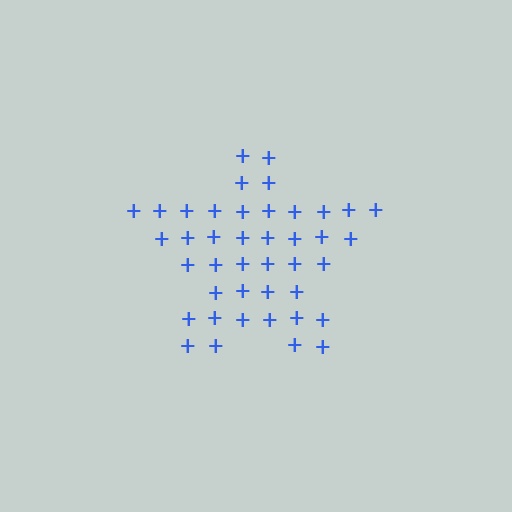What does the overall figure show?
The overall figure shows a star.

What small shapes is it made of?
It is made of small plus signs.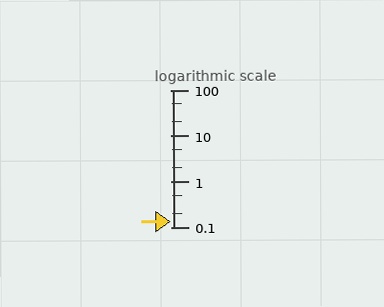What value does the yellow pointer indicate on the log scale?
The pointer indicates approximately 0.13.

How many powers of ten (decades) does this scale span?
The scale spans 3 decades, from 0.1 to 100.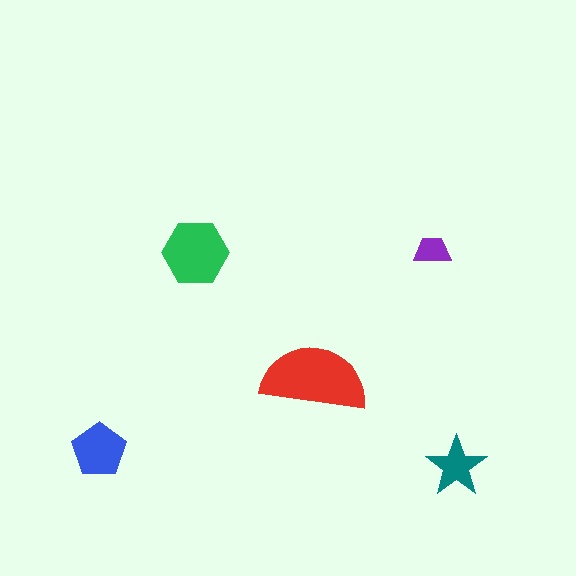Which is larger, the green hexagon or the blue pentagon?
The green hexagon.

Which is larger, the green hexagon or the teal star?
The green hexagon.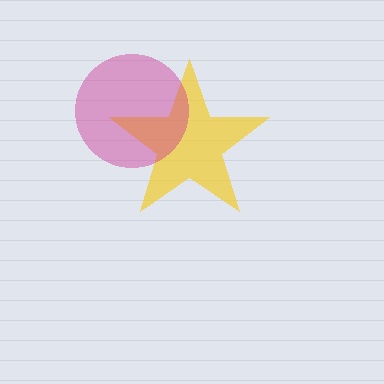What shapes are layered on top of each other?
The layered shapes are: a yellow star, a magenta circle.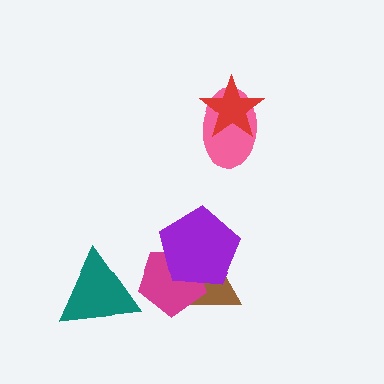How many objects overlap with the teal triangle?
1 object overlaps with the teal triangle.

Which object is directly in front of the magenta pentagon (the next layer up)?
The purple pentagon is directly in front of the magenta pentagon.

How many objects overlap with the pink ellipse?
1 object overlaps with the pink ellipse.